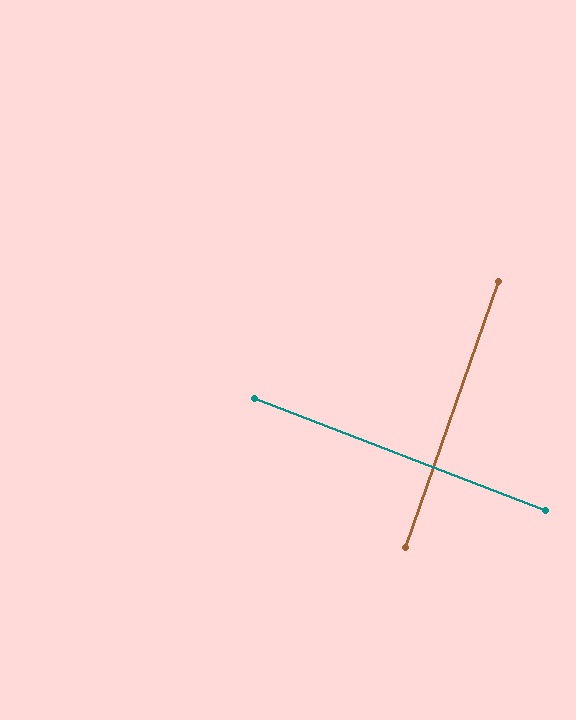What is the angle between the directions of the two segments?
Approximately 88 degrees.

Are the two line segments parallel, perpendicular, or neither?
Perpendicular — they meet at approximately 88°.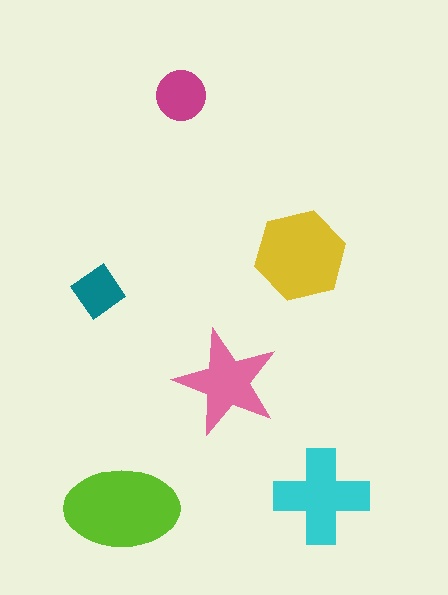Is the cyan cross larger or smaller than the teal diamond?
Larger.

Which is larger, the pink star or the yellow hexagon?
The yellow hexagon.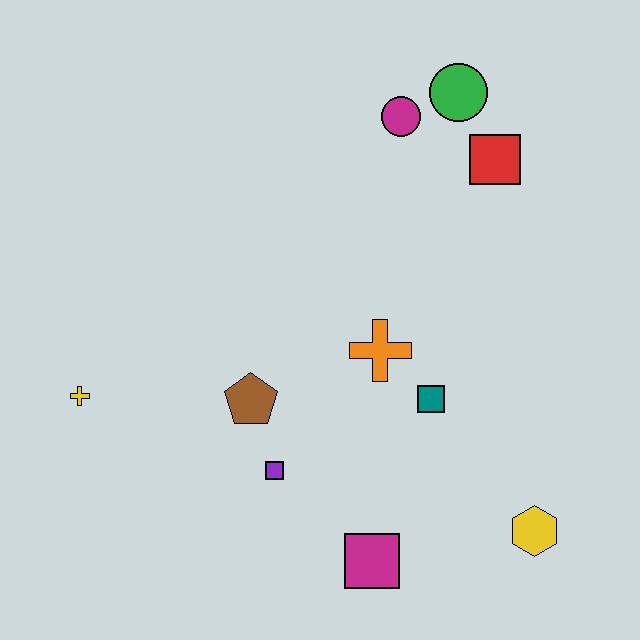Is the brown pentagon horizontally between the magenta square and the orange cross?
No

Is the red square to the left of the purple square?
No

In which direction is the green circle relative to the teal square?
The green circle is above the teal square.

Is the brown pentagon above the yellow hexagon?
Yes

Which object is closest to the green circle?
The magenta circle is closest to the green circle.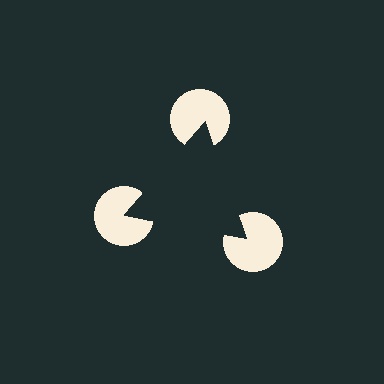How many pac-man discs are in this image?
There are 3 — one at each vertex of the illusory triangle.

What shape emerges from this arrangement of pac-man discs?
An illusory triangle — its edges are inferred from the aligned wedge cuts in the pac-man discs, not physically drawn.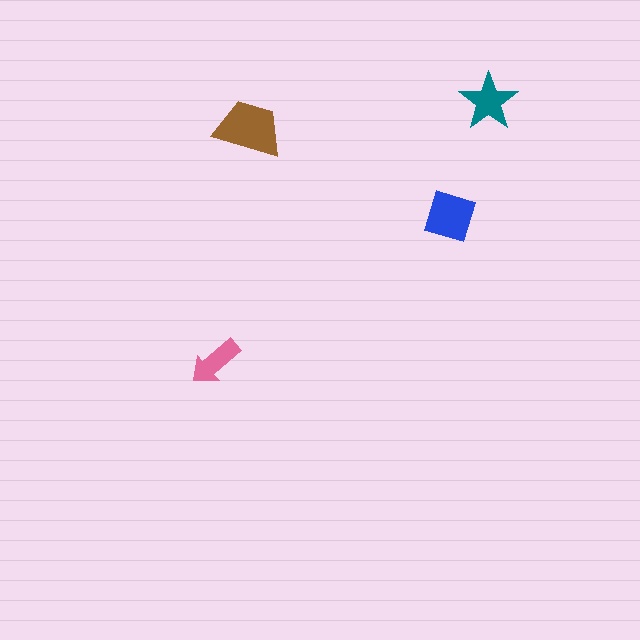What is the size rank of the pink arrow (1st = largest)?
4th.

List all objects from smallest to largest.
The pink arrow, the teal star, the blue square, the brown trapezoid.